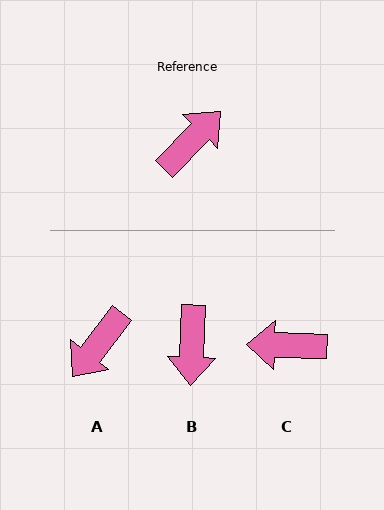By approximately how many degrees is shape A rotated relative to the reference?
Approximately 174 degrees clockwise.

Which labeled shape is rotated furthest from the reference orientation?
A, about 174 degrees away.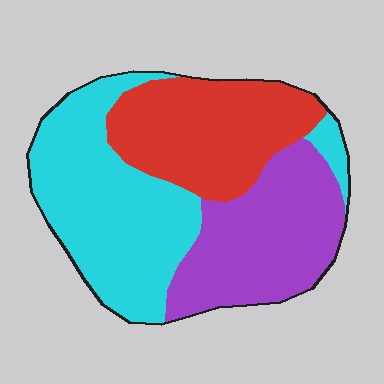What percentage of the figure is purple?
Purple covers 30% of the figure.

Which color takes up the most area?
Cyan, at roughly 40%.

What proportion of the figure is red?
Red covers around 30% of the figure.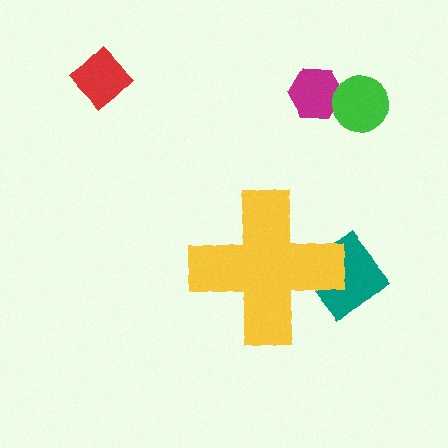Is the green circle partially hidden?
No, the green circle is fully visible.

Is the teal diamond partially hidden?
Yes, the teal diamond is partially hidden behind the yellow cross.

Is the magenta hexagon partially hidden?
No, the magenta hexagon is fully visible.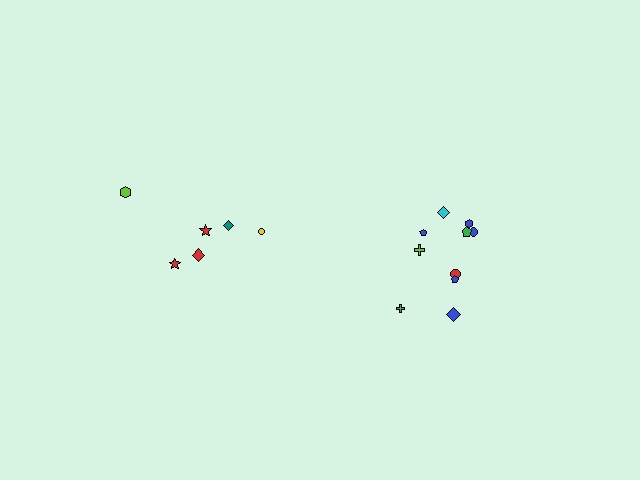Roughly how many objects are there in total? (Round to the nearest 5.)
Roughly 15 objects in total.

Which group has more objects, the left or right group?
The right group.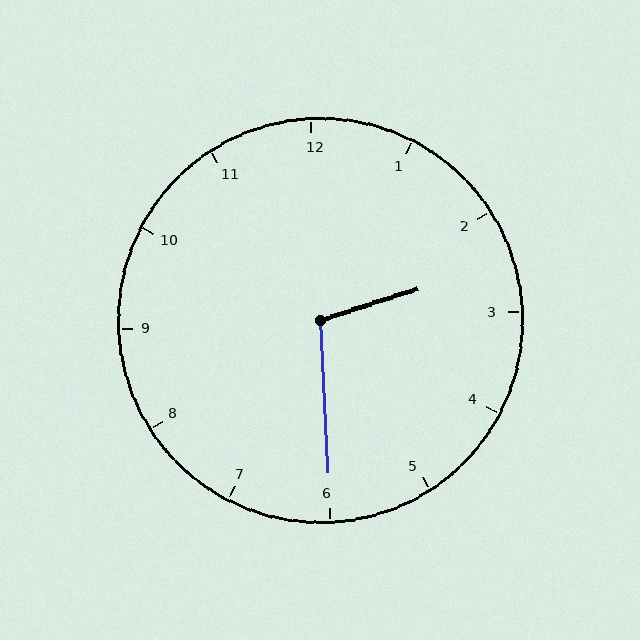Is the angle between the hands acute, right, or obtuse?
It is obtuse.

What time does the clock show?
2:30.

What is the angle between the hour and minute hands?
Approximately 105 degrees.